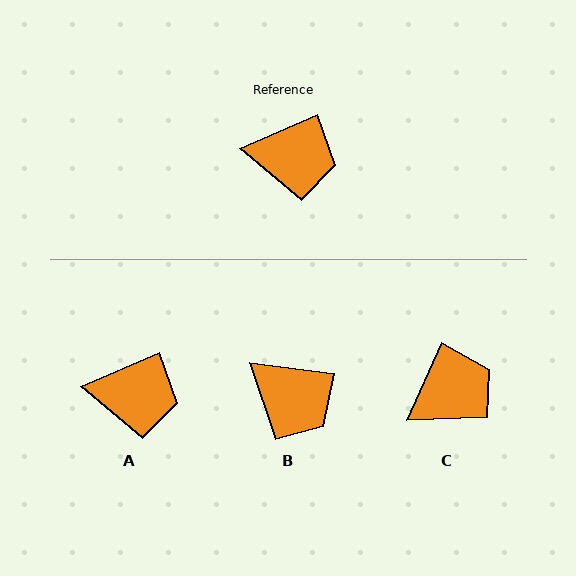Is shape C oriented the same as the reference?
No, it is off by about 42 degrees.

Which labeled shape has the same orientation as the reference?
A.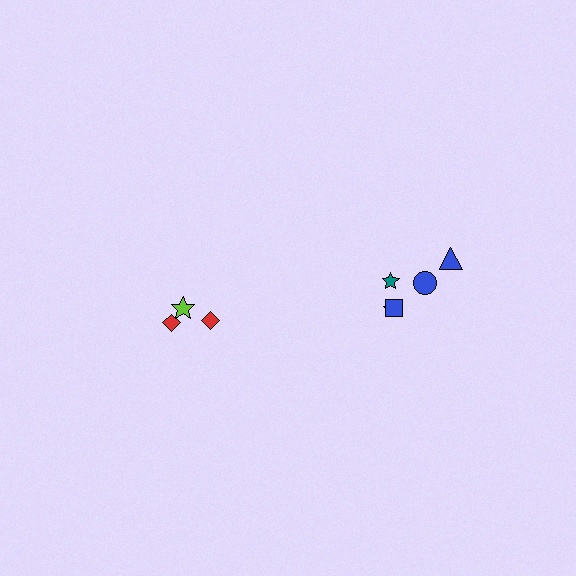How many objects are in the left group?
There are 3 objects.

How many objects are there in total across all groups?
There are 8 objects.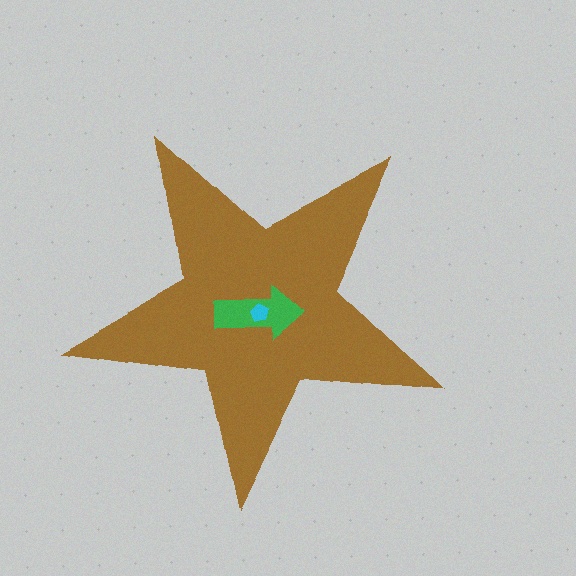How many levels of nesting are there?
3.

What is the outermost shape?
The brown star.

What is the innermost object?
The cyan pentagon.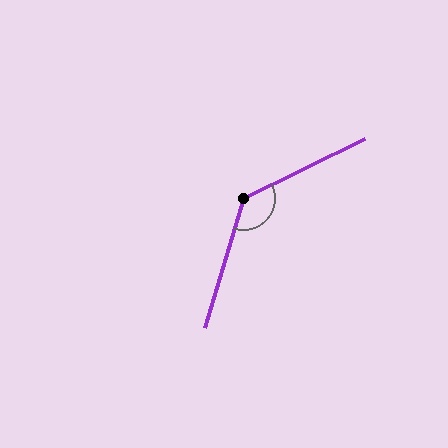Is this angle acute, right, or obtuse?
It is obtuse.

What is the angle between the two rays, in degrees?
Approximately 133 degrees.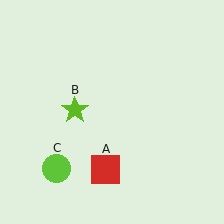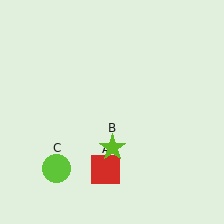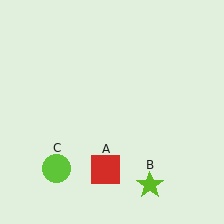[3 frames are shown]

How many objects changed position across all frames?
1 object changed position: lime star (object B).